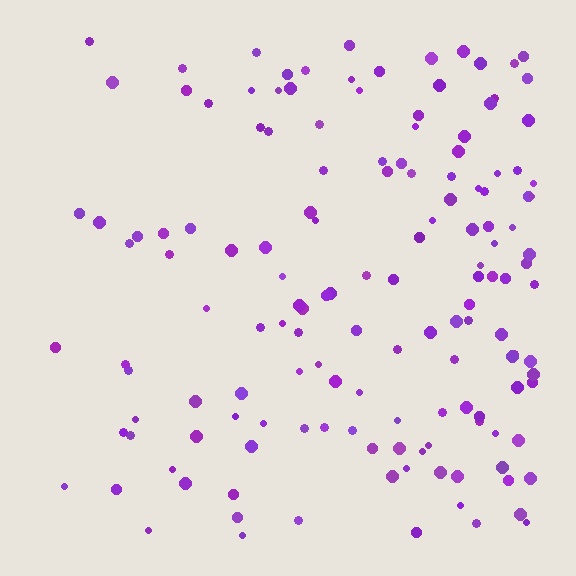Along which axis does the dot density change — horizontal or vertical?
Horizontal.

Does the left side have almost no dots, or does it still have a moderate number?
Still a moderate number, just noticeably fewer than the right.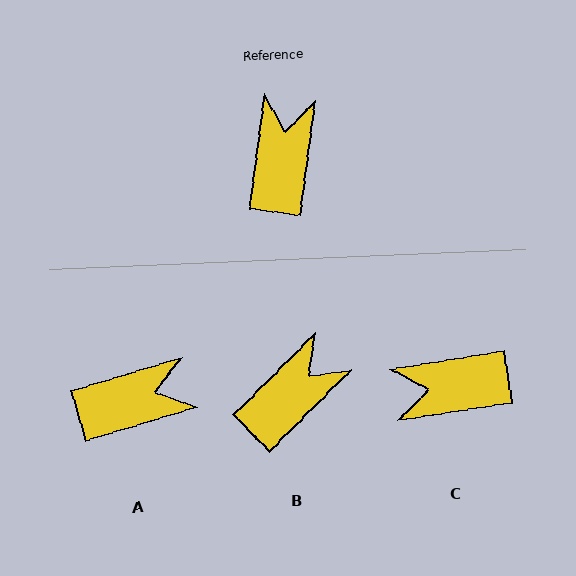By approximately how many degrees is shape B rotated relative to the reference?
Approximately 38 degrees clockwise.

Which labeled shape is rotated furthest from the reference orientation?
C, about 106 degrees away.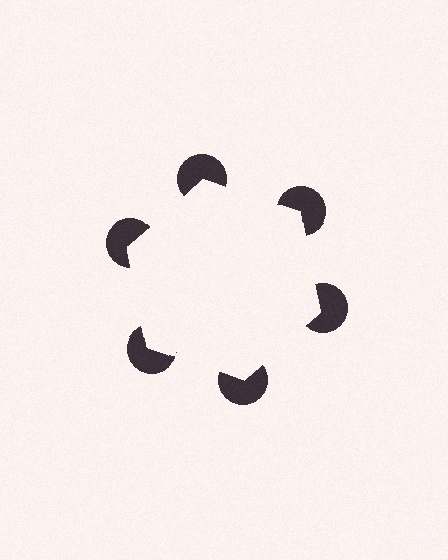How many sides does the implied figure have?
6 sides.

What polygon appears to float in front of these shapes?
An illusory hexagon — its edges are inferred from the aligned wedge cuts in the pac-man discs, not physically drawn.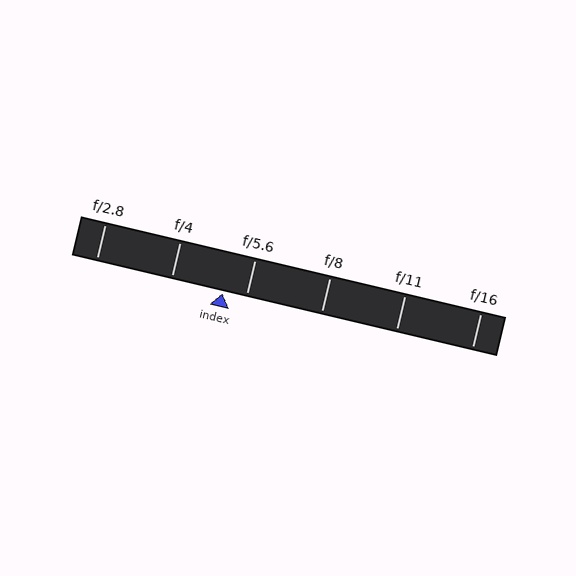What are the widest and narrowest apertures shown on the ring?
The widest aperture shown is f/2.8 and the narrowest is f/16.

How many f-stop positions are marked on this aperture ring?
There are 6 f-stop positions marked.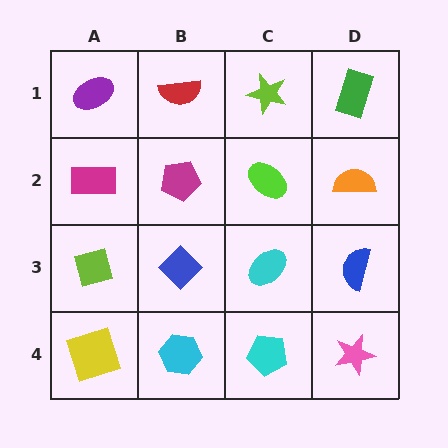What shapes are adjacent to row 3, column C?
A lime ellipse (row 2, column C), a cyan pentagon (row 4, column C), a blue diamond (row 3, column B), a blue semicircle (row 3, column D).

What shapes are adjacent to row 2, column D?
A green rectangle (row 1, column D), a blue semicircle (row 3, column D), a lime ellipse (row 2, column C).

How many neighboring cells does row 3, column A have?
3.